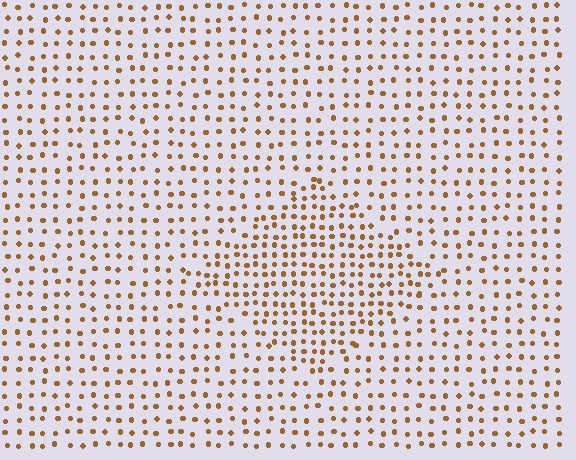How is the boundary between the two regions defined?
The boundary is defined by a change in element density (approximately 1.7x ratio). All elements are the same color, size, and shape.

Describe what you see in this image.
The image contains small brown elements arranged at two different densities. A diamond-shaped region is visible where the elements are more densely packed than the surrounding area.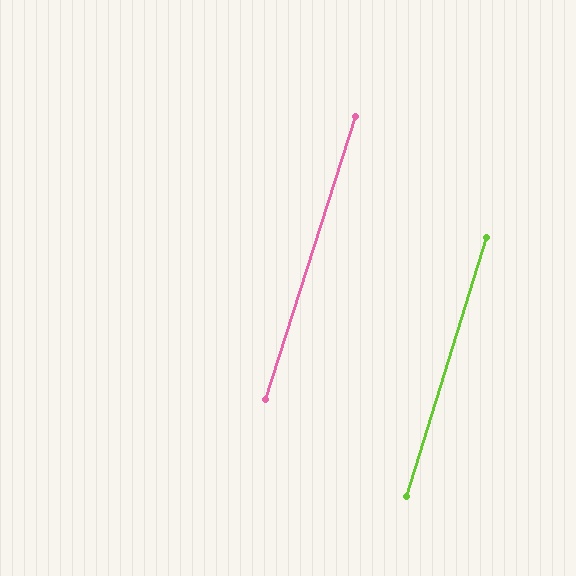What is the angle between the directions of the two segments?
Approximately 0 degrees.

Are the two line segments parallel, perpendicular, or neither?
Parallel — their directions differ by only 0.5°.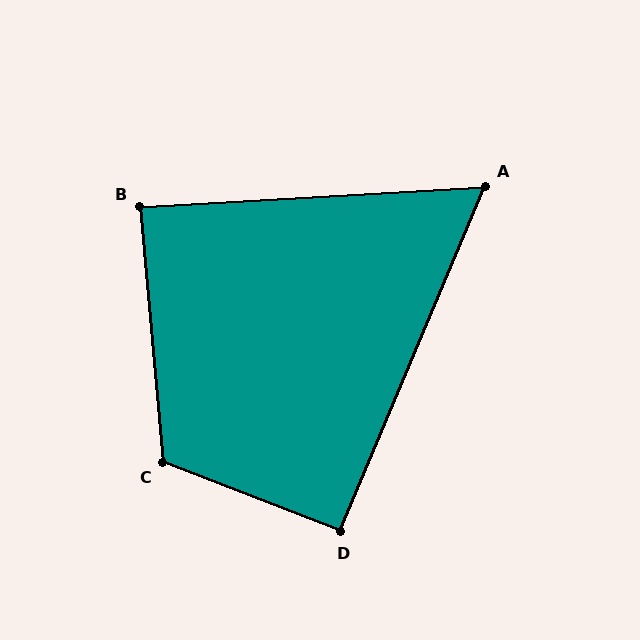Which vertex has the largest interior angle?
C, at approximately 116 degrees.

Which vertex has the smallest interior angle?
A, at approximately 64 degrees.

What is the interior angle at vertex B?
Approximately 88 degrees (approximately right).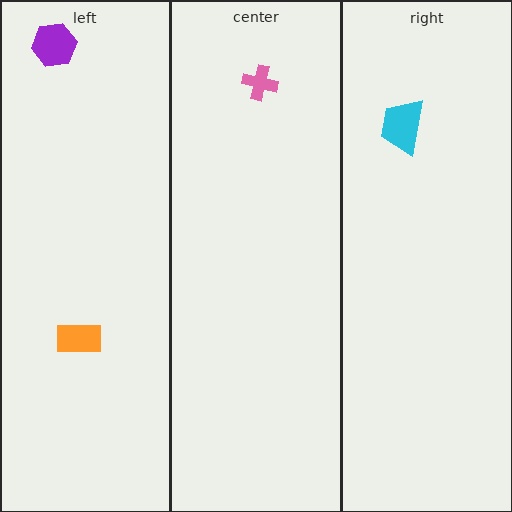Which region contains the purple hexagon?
The left region.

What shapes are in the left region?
The purple hexagon, the orange rectangle.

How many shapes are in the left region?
2.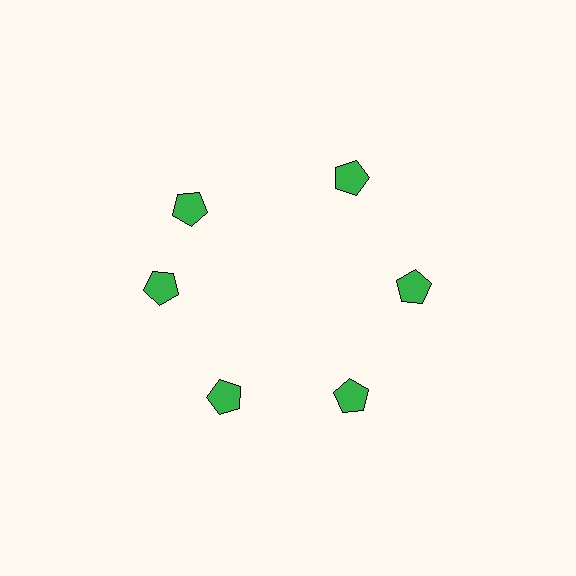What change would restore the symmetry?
The symmetry would be restored by rotating it back into even spacing with its neighbors so that all 6 pentagons sit at equal angles and equal distance from the center.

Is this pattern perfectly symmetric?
No. The 6 green pentagons are arranged in a ring, but one element near the 11 o'clock position is rotated out of alignment along the ring, breaking the 6-fold rotational symmetry.